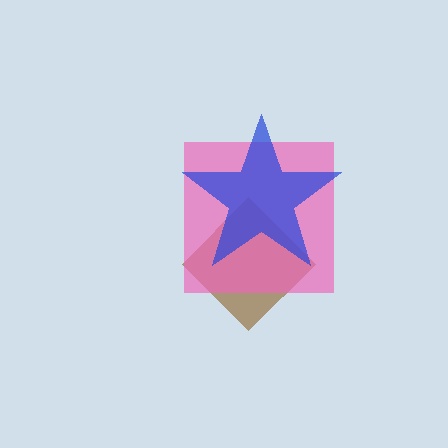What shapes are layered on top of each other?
The layered shapes are: a brown diamond, a pink square, a blue star.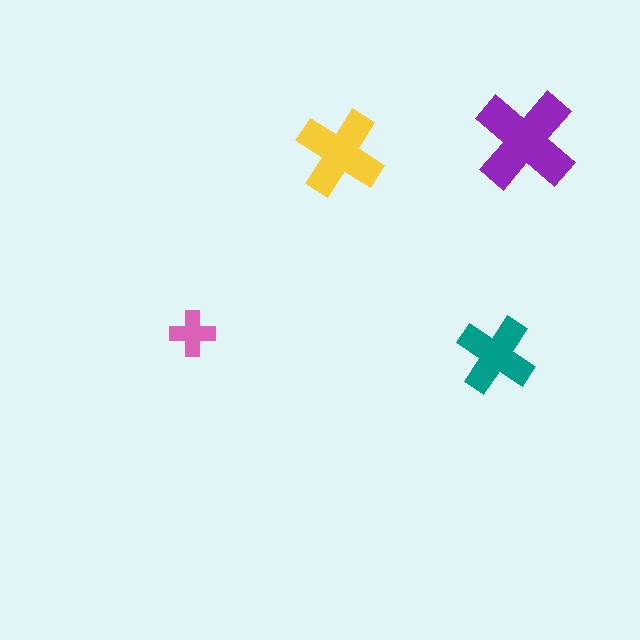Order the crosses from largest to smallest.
the purple one, the yellow one, the teal one, the pink one.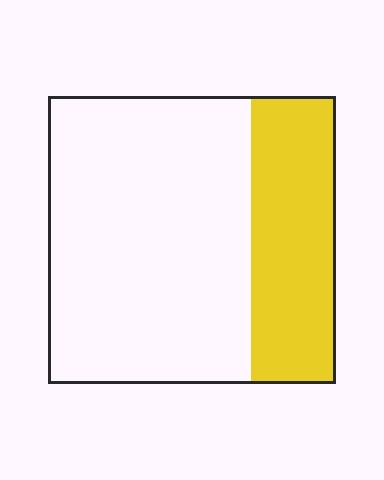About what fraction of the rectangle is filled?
About one third (1/3).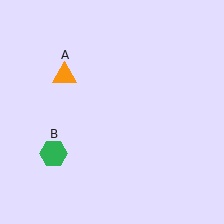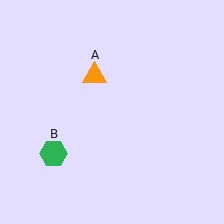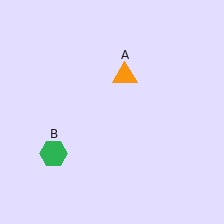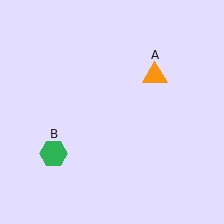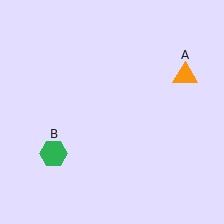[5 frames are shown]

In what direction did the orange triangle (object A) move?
The orange triangle (object A) moved right.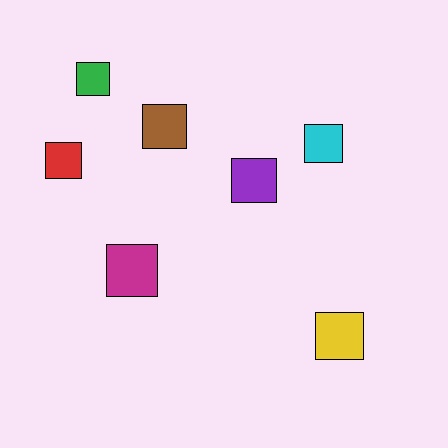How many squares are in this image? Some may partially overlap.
There are 7 squares.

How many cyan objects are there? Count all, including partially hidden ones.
There is 1 cyan object.